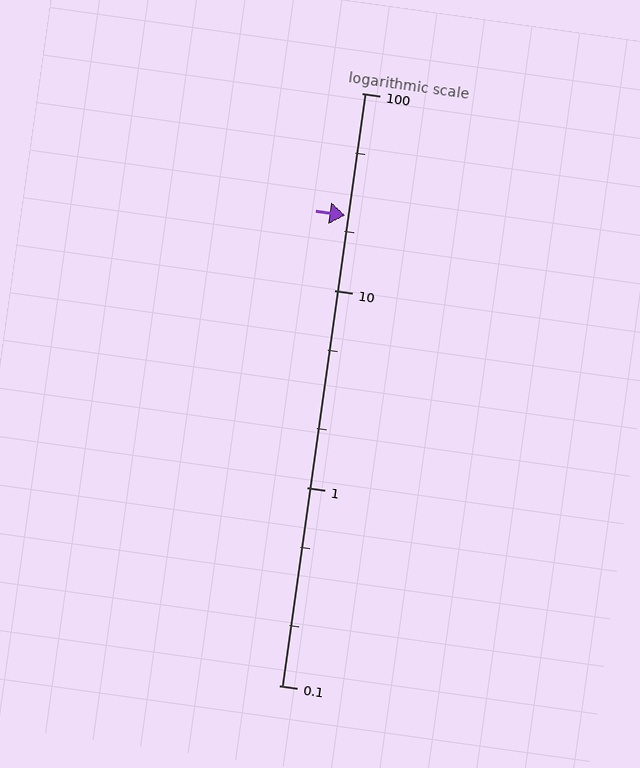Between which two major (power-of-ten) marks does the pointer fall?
The pointer is between 10 and 100.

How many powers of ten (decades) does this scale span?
The scale spans 3 decades, from 0.1 to 100.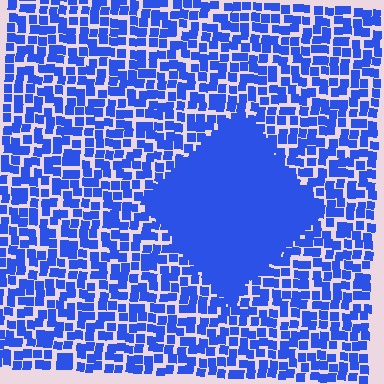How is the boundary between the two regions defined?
The boundary is defined by a change in element density (approximately 3.0x ratio). All elements are the same color, size, and shape.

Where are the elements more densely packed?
The elements are more densely packed inside the diamond boundary.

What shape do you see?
I see a diamond.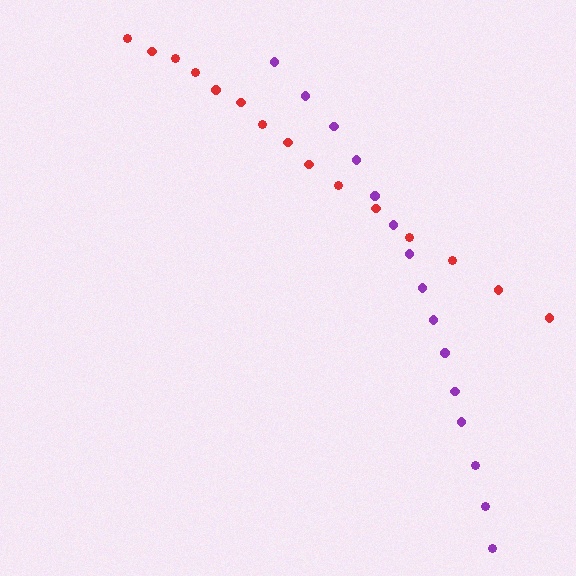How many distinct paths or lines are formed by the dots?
There are 2 distinct paths.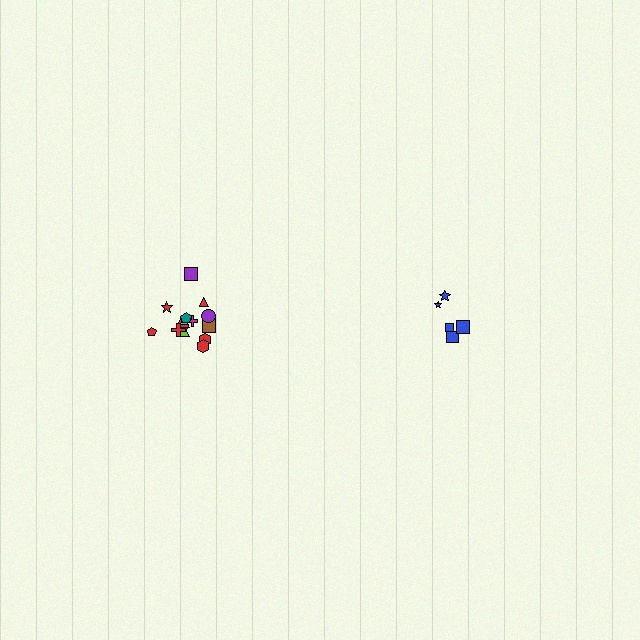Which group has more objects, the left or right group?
The left group.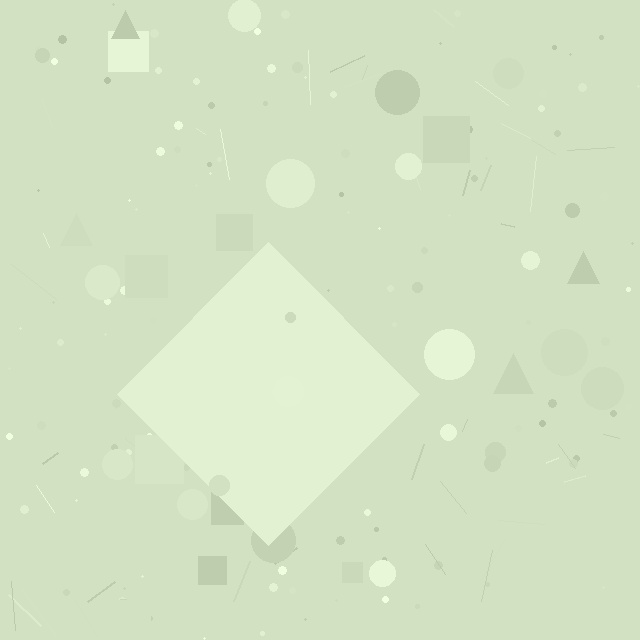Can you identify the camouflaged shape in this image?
The camouflaged shape is a diamond.